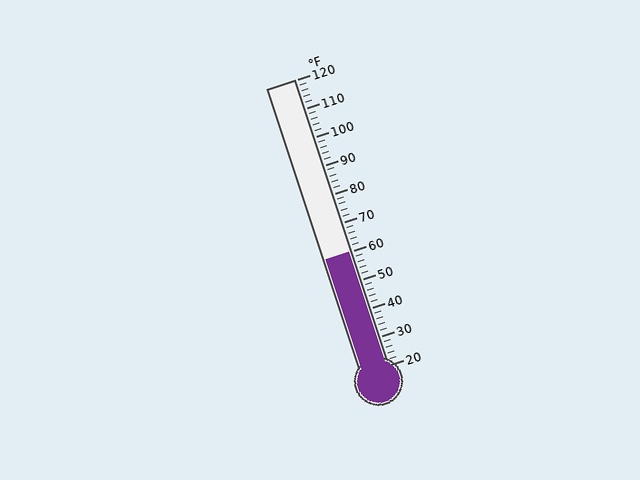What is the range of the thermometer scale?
The thermometer scale ranges from 20°F to 120°F.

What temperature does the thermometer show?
The thermometer shows approximately 60°F.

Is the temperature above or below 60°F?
The temperature is at 60°F.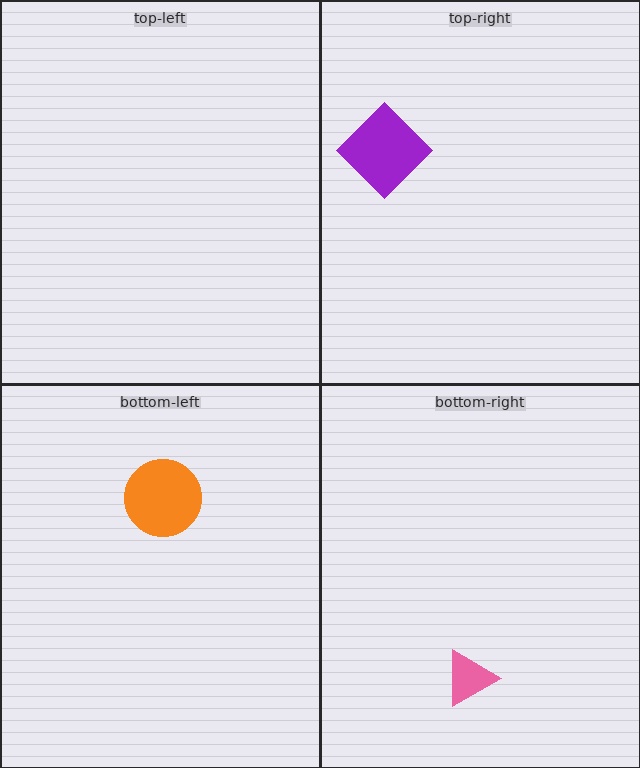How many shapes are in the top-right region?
1.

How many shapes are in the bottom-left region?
1.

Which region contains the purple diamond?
The top-right region.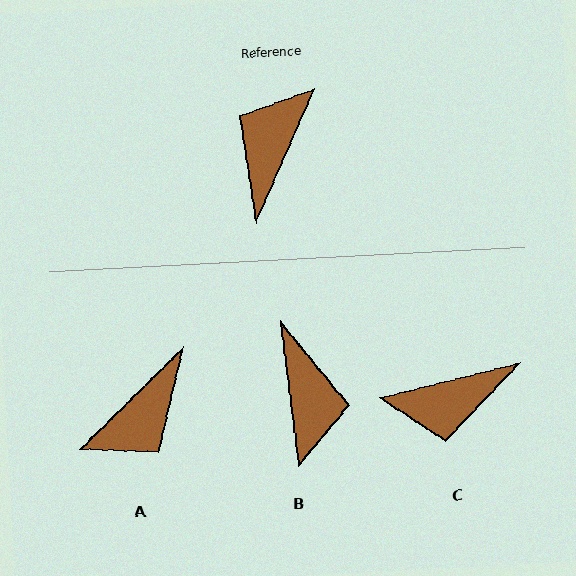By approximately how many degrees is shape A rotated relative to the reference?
Approximately 158 degrees counter-clockwise.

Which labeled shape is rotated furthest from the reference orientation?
A, about 158 degrees away.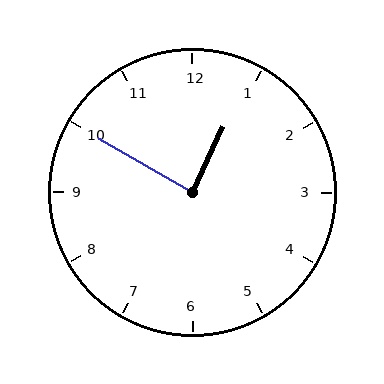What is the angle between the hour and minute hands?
Approximately 85 degrees.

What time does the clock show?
12:50.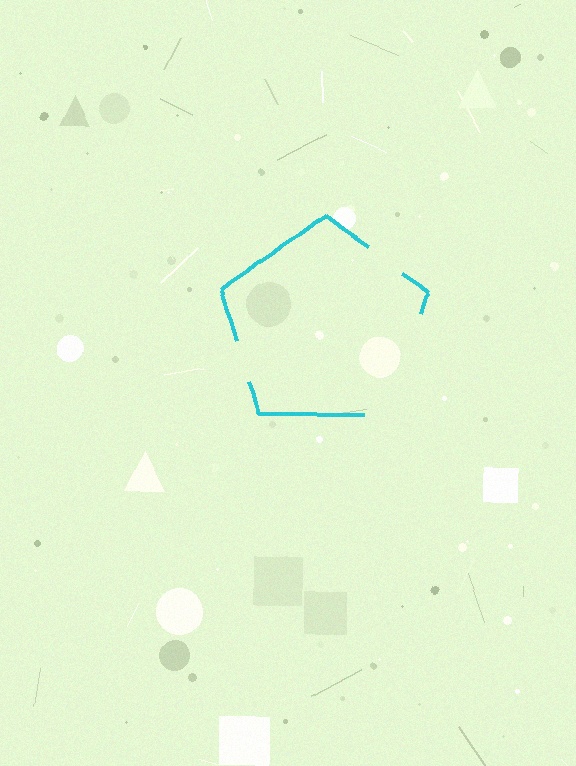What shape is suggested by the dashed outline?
The dashed outline suggests a pentagon.